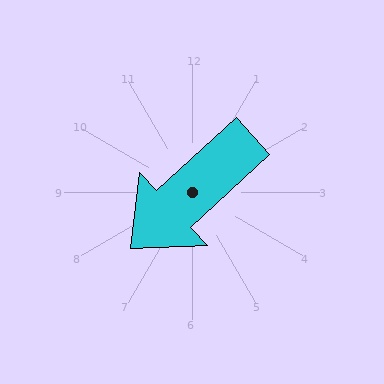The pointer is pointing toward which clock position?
Roughly 8 o'clock.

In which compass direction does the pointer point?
Southwest.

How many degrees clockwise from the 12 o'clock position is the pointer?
Approximately 227 degrees.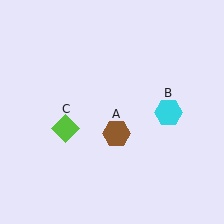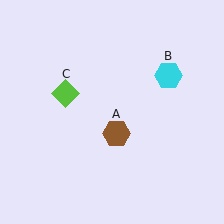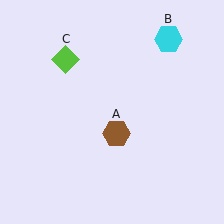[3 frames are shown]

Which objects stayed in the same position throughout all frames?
Brown hexagon (object A) remained stationary.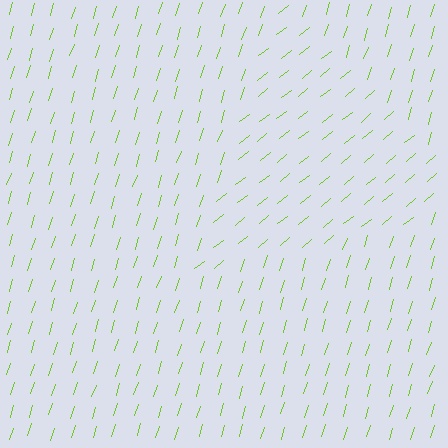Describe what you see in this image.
The image is filled with small lime line segments. A triangle region in the image has lines oriented differently from the surrounding lines, creating a visible texture boundary.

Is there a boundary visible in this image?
Yes, there is a texture boundary formed by a change in line orientation.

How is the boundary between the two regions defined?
The boundary is defined purely by a change in line orientation (approximately 33 degrees difference). All lines are the same color and thickness.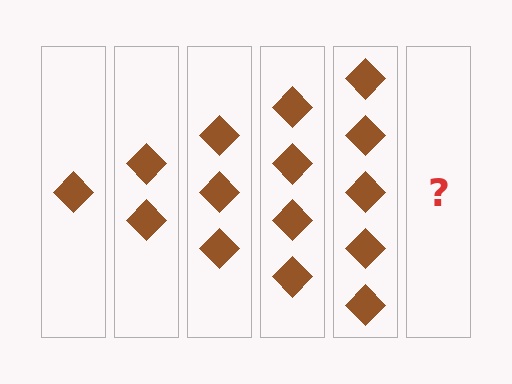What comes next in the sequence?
The next element should be 6 diamonds.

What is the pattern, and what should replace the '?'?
The pattern is that each step adds one more diamond. The '?' should be 6 diamonds.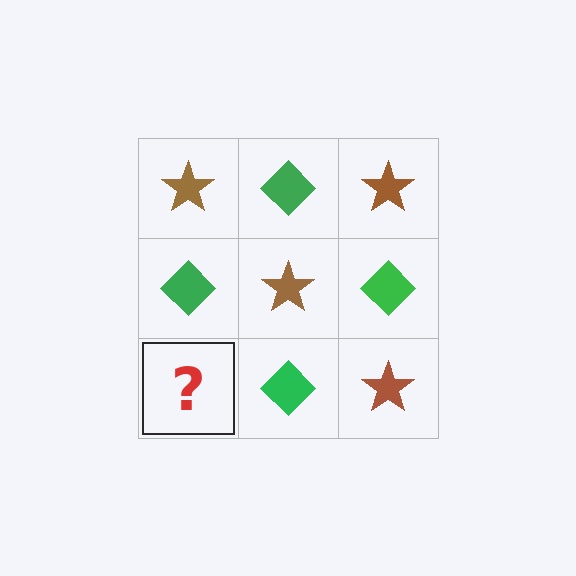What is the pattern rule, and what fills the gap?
The rule is that it alternates brown star and green diamond in a checkerboard pattern. The gap should be filled with a brown star.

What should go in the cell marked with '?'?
The missing cell should contain a brown star.